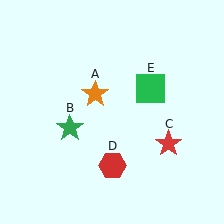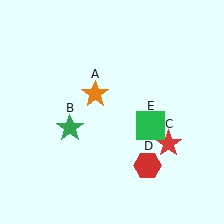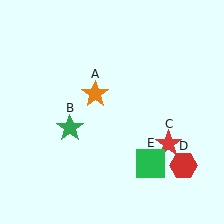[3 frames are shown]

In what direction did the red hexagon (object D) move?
The red hexagon (object D) moved right.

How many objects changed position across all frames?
2 objects changed position: red hexagon (object D), green square (object E).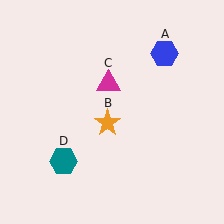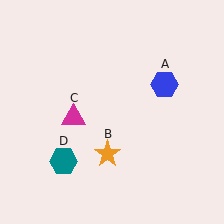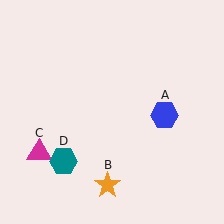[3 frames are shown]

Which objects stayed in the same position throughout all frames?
Teal hexagon (object D) remained stationary.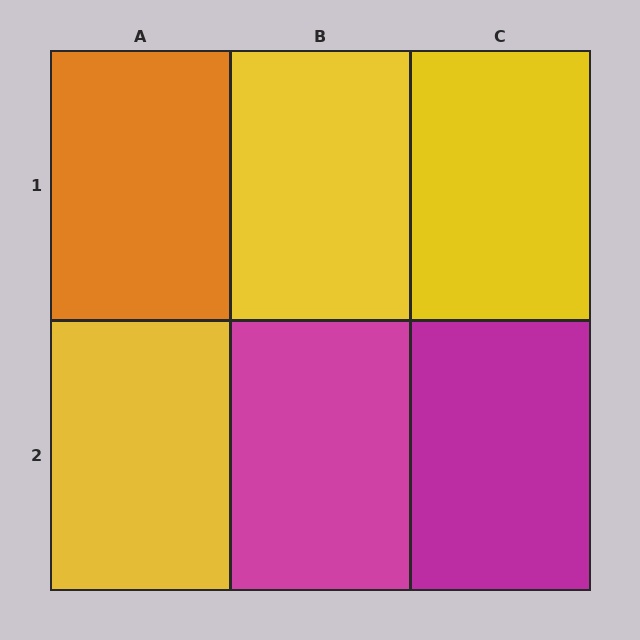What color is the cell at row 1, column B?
Yellow.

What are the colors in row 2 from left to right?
Yellow, magenta, magenta.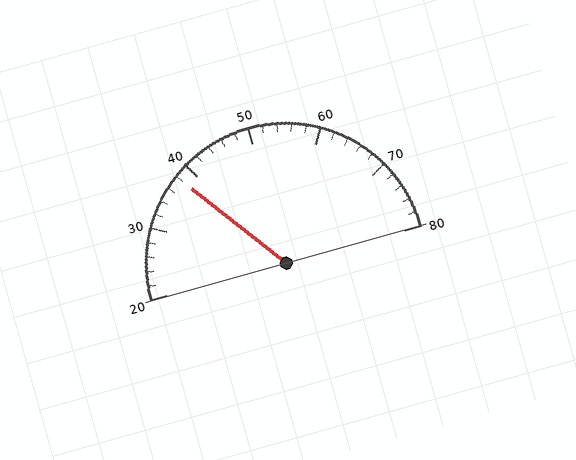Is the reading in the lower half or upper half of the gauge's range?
The reading is in the lower half of the range (20 to 80).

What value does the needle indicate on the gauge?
The needle indicates approximately 38.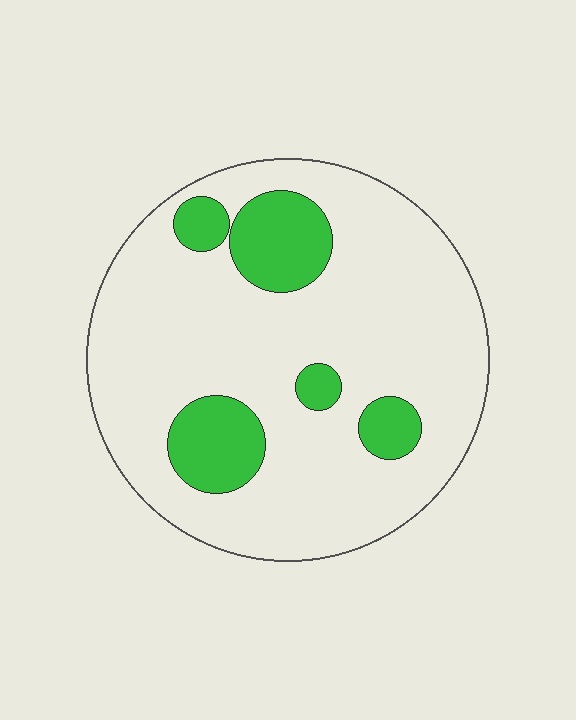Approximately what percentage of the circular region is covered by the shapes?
Approximately 20%.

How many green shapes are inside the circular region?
5.